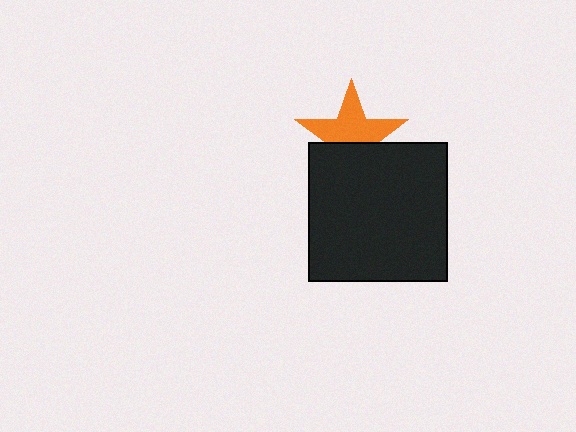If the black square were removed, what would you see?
You would see the complete orange star.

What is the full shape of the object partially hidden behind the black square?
The partially hidden object is an orange star.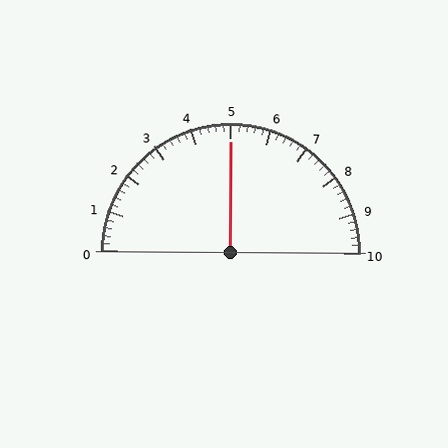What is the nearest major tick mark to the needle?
The nearest major tick mark is 5.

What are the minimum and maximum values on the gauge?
The gauge ranges from 0 to 10.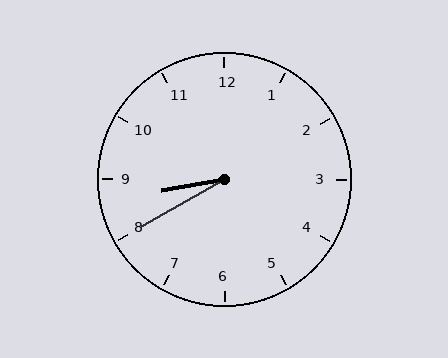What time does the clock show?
8:40.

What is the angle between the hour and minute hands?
Approximately 20 degrees.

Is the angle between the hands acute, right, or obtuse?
It is acute.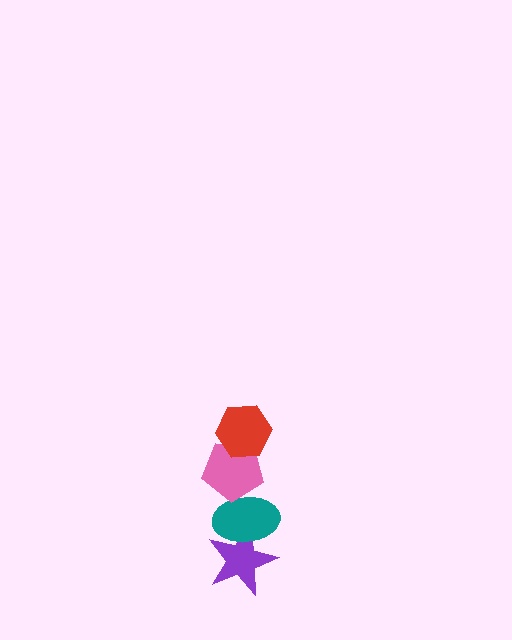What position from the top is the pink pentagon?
The pink pentagon is 2nd from the top.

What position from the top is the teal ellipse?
The teal ellipse is 3rd from the top.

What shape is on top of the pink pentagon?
The red hexagon is on top of the pink pentagon.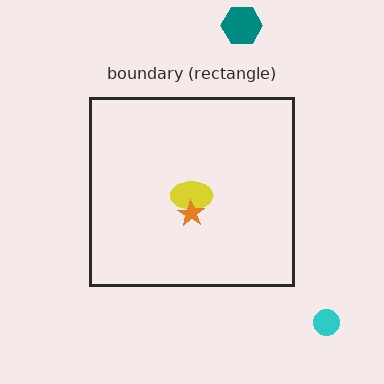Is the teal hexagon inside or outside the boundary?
Outside.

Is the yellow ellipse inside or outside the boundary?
Inside.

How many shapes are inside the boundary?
2 inside, 2 outside.